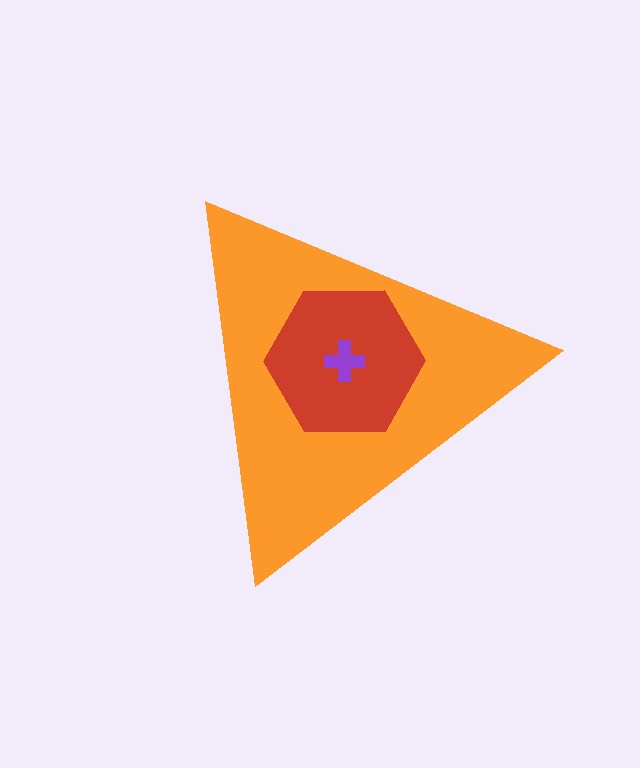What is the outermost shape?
The orange triangle.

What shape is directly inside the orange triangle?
The red hexagon.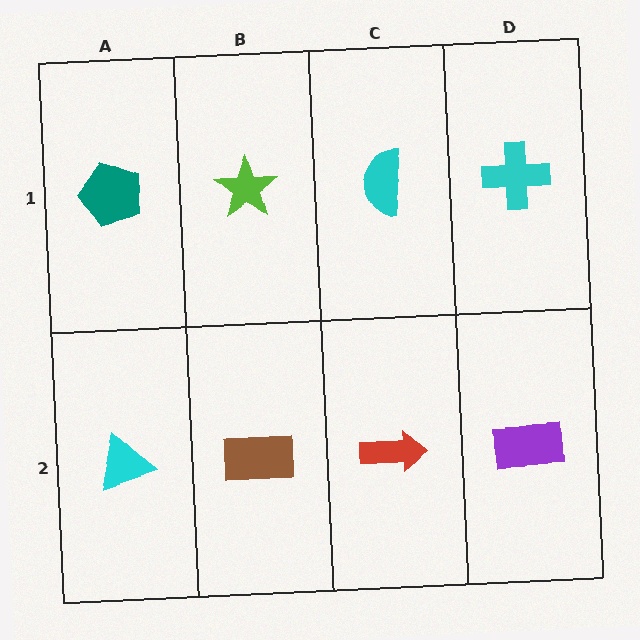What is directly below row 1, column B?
A brown rectangle.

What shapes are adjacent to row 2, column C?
A cyan semicircle (row 1, column C), a brown rectangle (row 2, column B), a purple rectangle (row 2, column D).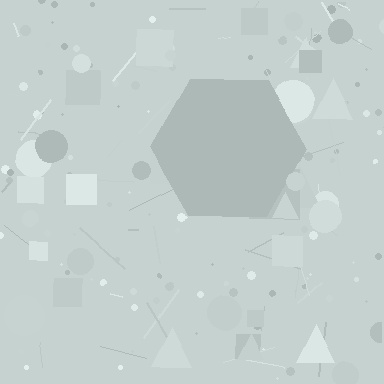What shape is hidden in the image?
A hexagon is hidden in the image.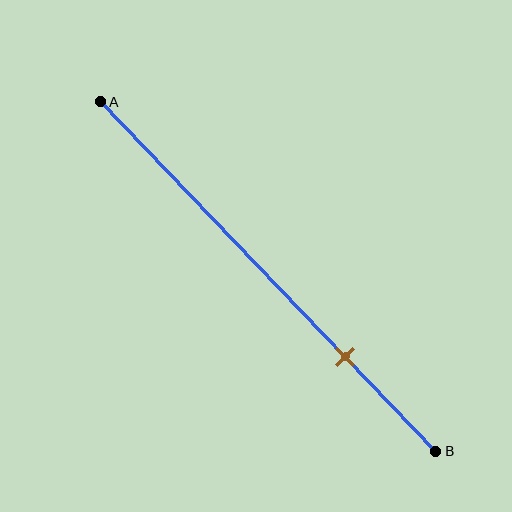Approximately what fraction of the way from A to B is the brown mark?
The brown mark is approximately 75% of the way from A to B.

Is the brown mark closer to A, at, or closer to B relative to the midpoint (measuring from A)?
The brown mark is closer to point B than the midpoint of segment AB.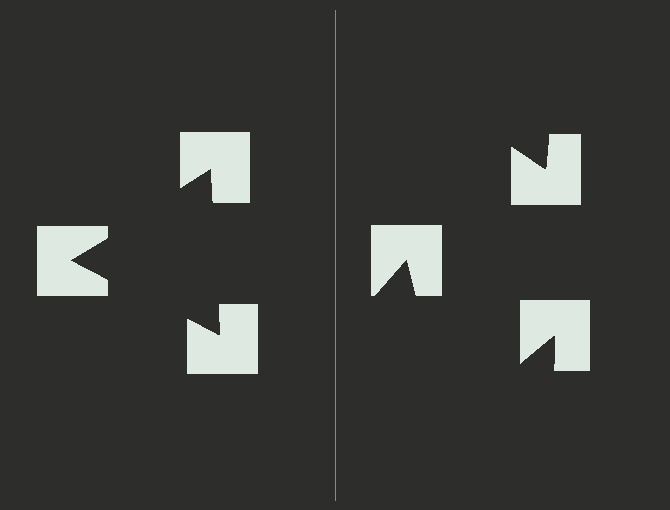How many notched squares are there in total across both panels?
6 — 3 on each side.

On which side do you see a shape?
An illusory triangle appears on the left side. On the right side the wedge cuts are rotated, so no coherent shape forms.